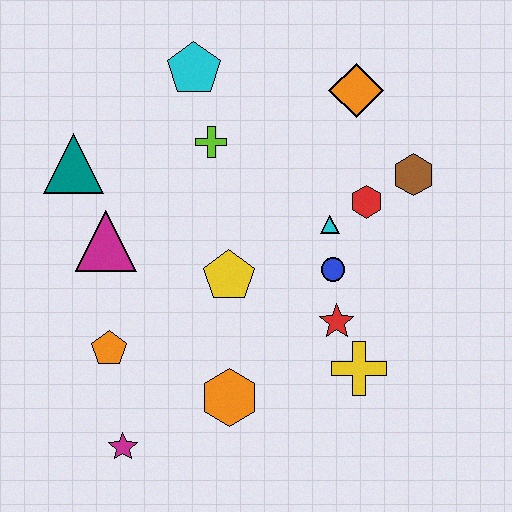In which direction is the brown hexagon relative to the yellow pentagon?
The brown hexagon is to the right of the yellow pentagon.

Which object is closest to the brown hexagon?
The red hexagon is closest to the brown hexagon.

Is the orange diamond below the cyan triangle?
No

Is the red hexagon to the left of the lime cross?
No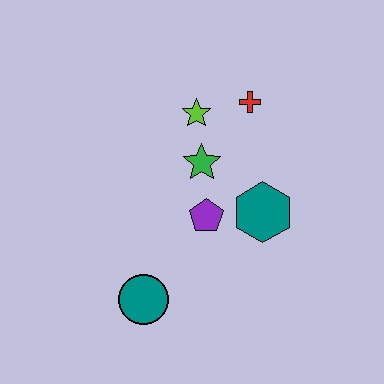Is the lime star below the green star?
No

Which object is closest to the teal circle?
The purple pentagon is closest to the teal circle.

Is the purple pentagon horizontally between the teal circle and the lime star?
No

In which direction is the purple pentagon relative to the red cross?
The purple pentagon is below the red cross.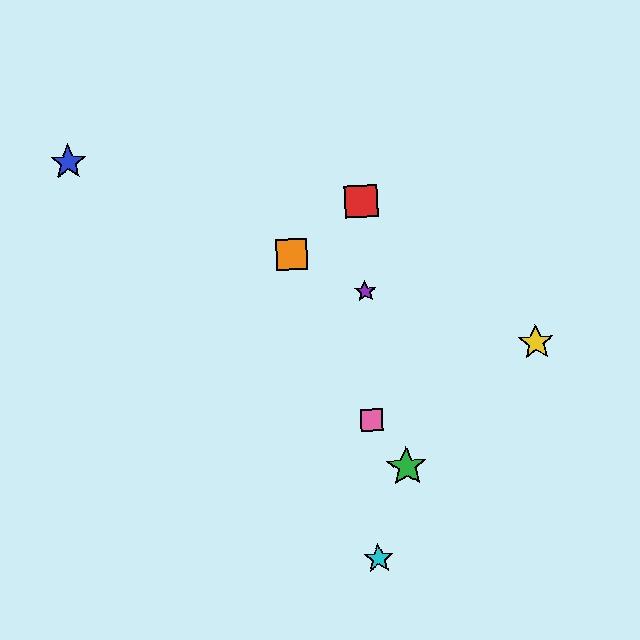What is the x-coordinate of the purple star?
The purple star is at x≈365.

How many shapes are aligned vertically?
4 shapes (the red square, the purple star, the cyan star, the pink square) are aligned vertically.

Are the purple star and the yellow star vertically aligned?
No, the purple star is at x≈365 and the yellow star is at x≈536.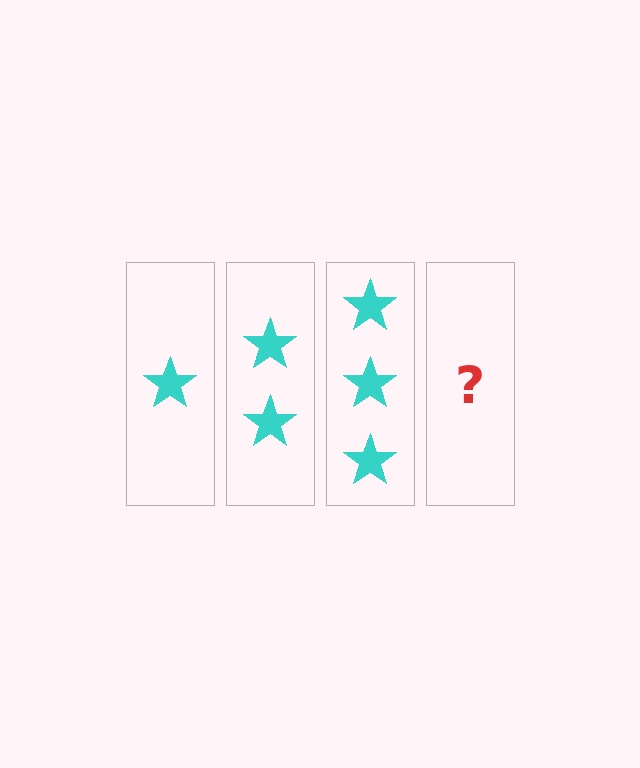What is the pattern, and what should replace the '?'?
The pattern is that each step adds one more star. The '?' should be 4 stars.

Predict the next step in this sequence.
The next step is 4 stars.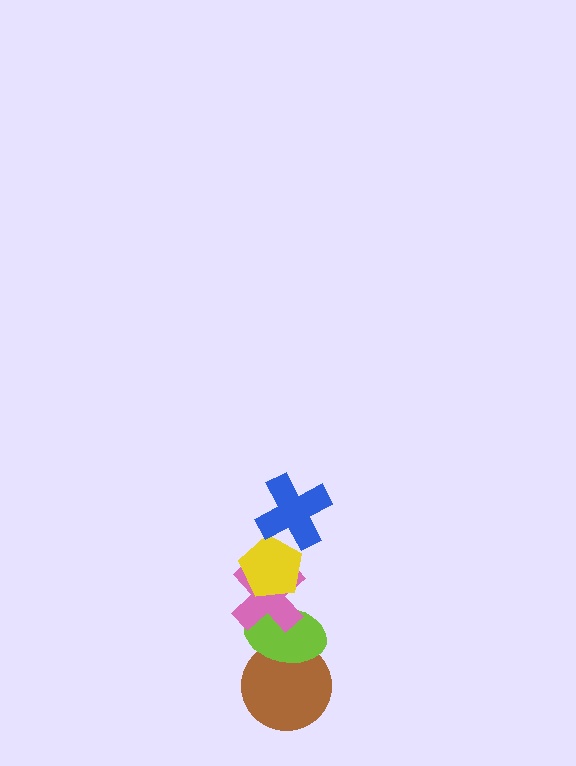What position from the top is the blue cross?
The blue cross is 1st from the top.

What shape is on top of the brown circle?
The lime ellipse is on top of the brown circle.